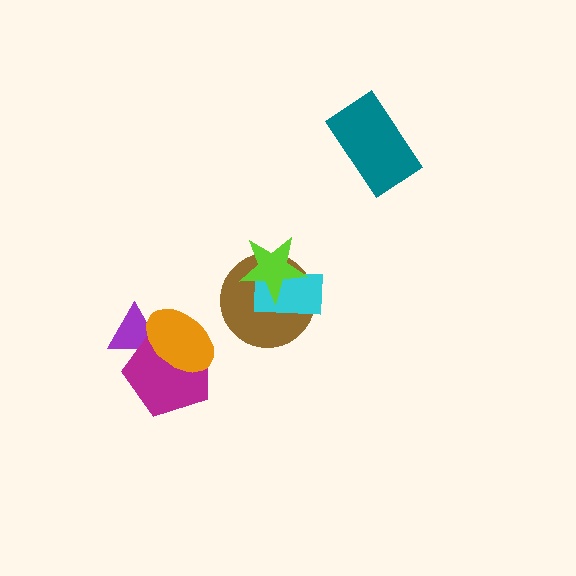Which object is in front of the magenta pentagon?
The orange ellipse is in front of the magenta pentagon.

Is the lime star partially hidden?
No, no other shape covers it.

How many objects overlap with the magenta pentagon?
2 objects overlap with the magenta pentagon.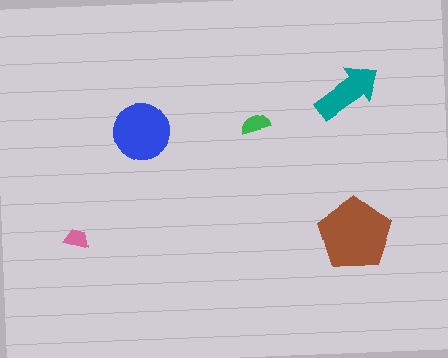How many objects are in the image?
There are 5 objects in the image.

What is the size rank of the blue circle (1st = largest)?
2nd.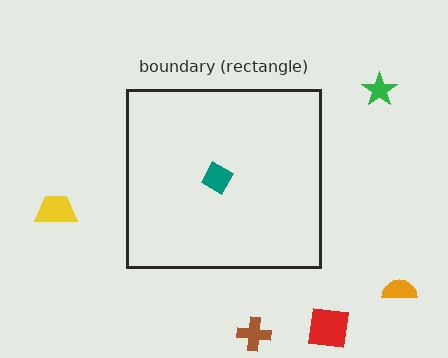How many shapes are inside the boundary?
1 inside, 5 outside.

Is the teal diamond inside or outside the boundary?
Inside.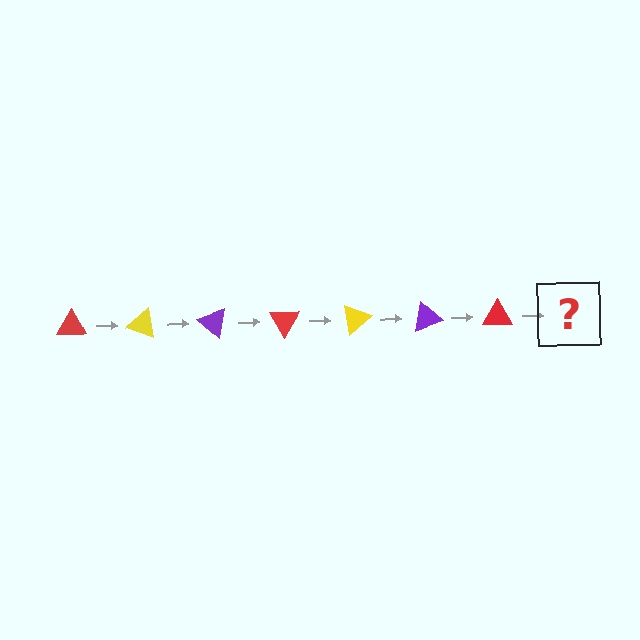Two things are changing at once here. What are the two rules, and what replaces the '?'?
The two rules are that it rotates 20 degrees each step and the color cycles through red, yellow, and purple. The '?' should be a yellow triangle, rotated 140 degrees from the start.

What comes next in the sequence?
The next element should be a yellow triangle, rotated 140 degrees from the start.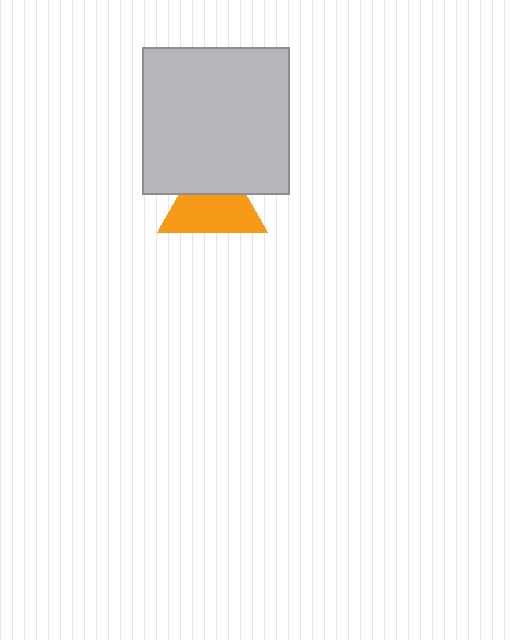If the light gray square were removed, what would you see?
You would see the complete orange triangle.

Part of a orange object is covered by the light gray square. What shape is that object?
It is a triangle.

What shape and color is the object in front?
The object in front is a light gray square.